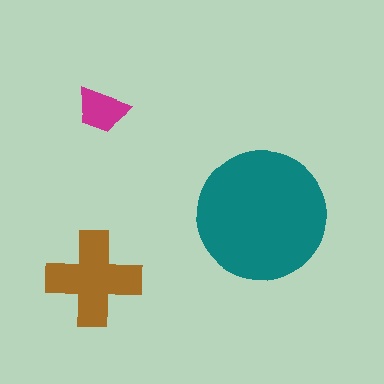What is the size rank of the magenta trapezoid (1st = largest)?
3rd.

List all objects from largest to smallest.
The teal circle, the brown cross, the magenta trapezoid.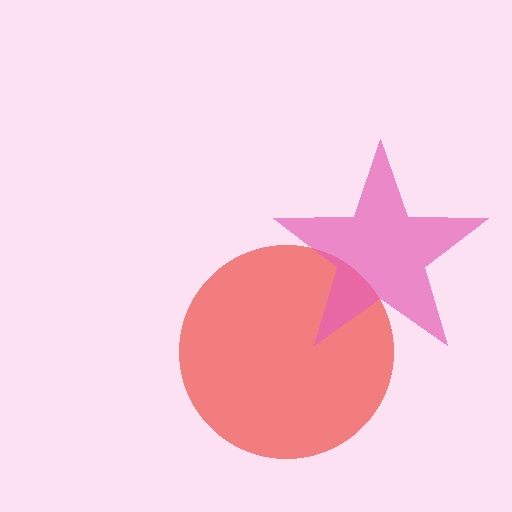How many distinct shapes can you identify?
There are 2 distinct shapes: a red circle, a pink star.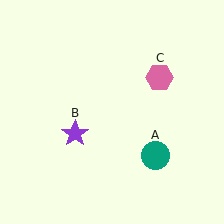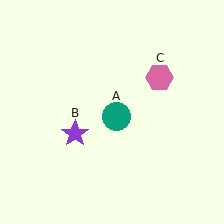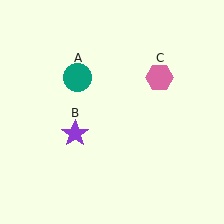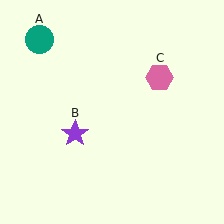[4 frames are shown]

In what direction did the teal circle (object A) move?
The teal circle (object A) moved up and to the left.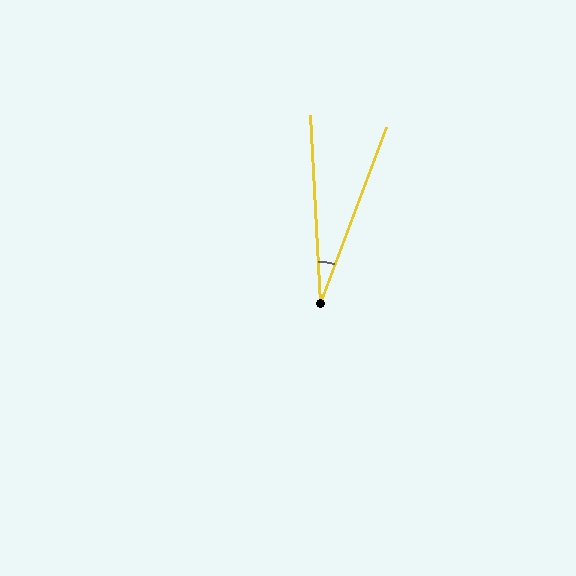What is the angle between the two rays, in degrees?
Approximately 24 degrees.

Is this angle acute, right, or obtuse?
It is acute.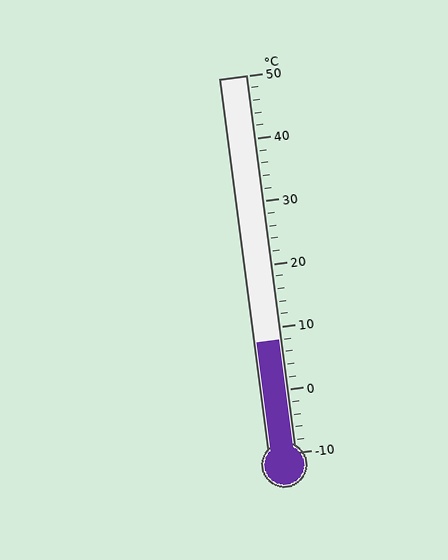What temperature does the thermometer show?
The thermometer shows approximately 8°C.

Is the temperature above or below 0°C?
The temperature is above 0°C.